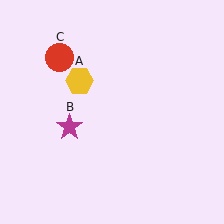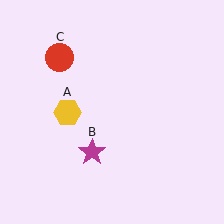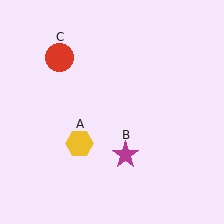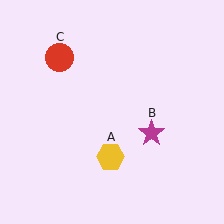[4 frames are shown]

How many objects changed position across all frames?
2 objects changed position: yellow hexagon (object A), magenta star (object B).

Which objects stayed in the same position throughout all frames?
Red circle (object C) remained stationary.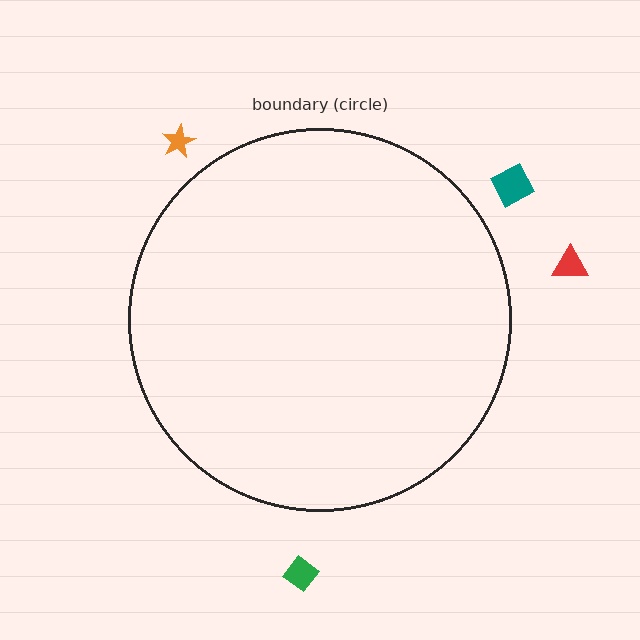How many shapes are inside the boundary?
0 inside, 4 outside.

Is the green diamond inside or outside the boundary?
Outside.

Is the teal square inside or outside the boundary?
Outside.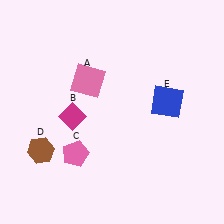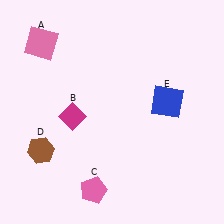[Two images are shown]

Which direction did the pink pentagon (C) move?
The pink pentagon (C) moved down.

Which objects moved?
The objects that moved are: the pink square (A), the pink pentagon (C).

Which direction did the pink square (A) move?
The pink square (A) moved left.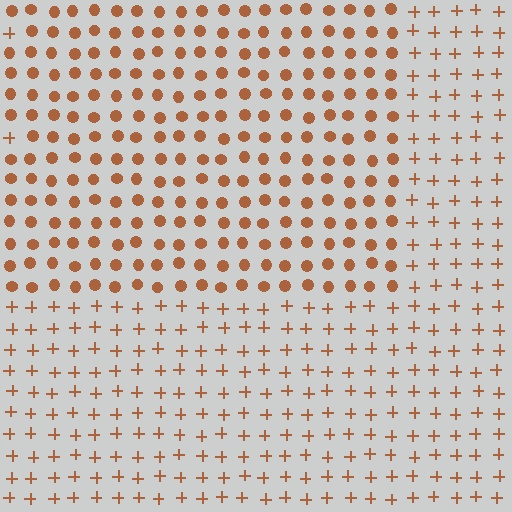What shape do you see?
I see a rectangle.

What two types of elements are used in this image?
The image uses circles inside the rectangle region and plus signs outside it.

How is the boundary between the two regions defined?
The boundary is defined by a change in element shape: circles inside vs. plus signs outside. All elements share the same color and spacing.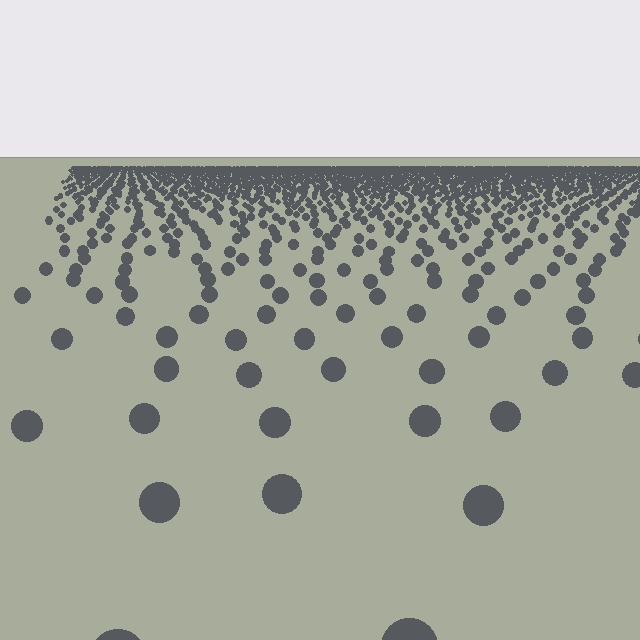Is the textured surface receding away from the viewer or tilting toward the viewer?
The surface is receding away from the viewer. Texture elements get smaller and denser toward the top.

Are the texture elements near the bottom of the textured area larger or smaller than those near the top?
Larger. Near the bottom, elements are closer to the viewer and appear at a bigger on-screen size.